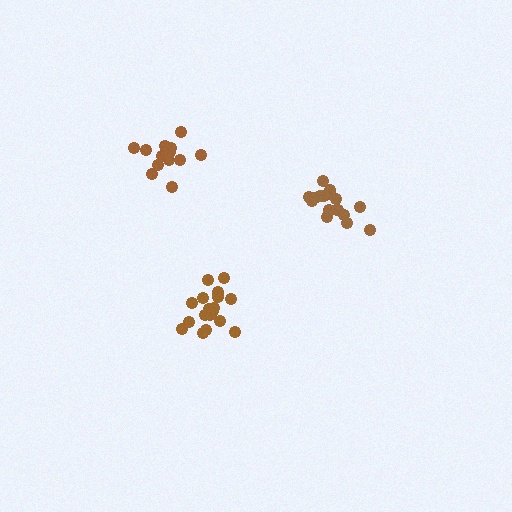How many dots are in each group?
Group 1: 19 dots, Group 2: 13 dots, Group 3: 17 dots (49 total).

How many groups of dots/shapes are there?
There are 3 groups.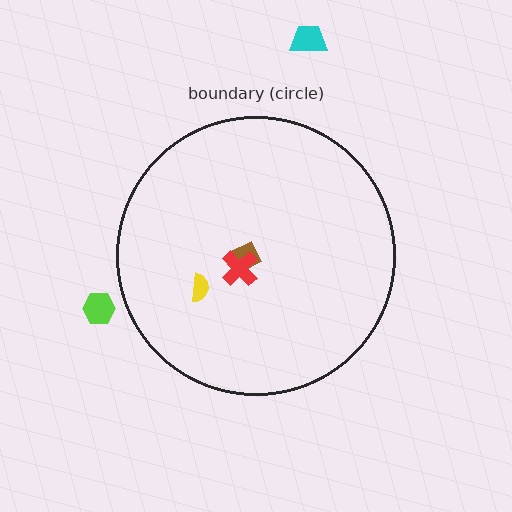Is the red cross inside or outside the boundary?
Inside.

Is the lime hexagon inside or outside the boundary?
Outside.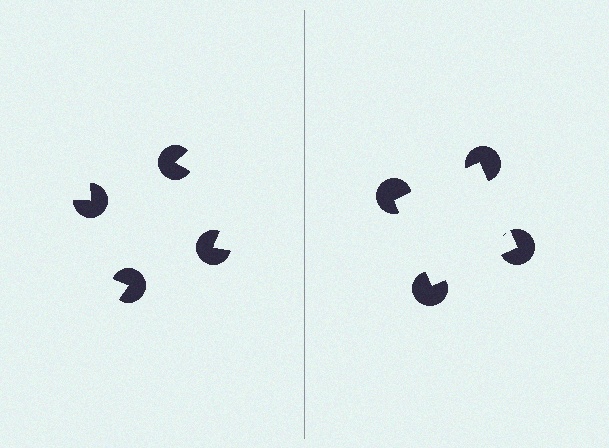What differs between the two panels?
The pac-man discs are positioned identically on both sides; only the wedge orientations differ. On the right they align to a square; on the left they are misaligned.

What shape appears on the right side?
An illusory square.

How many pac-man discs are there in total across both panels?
8 — 4 on each side.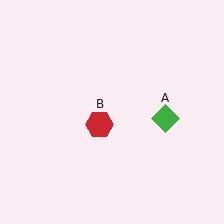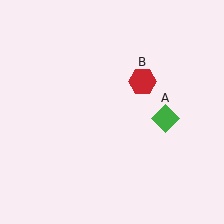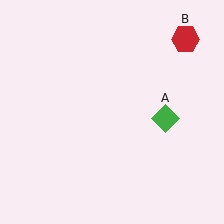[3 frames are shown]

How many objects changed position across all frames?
1 object changed position: red hexagon (object B).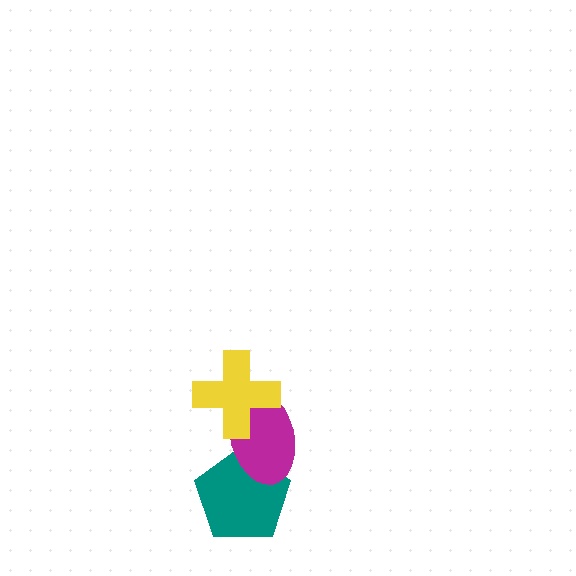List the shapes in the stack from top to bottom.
From top to bottom: the yellow cross, the magenta ellipse, the teal pentagon.